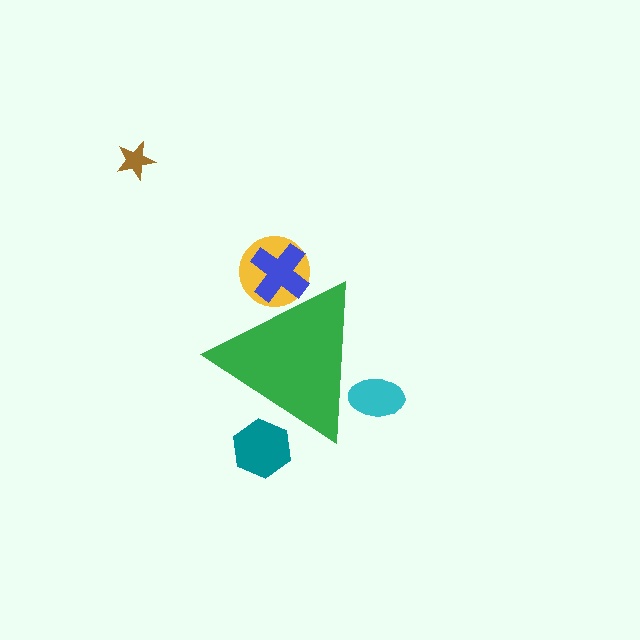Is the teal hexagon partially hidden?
Yes, the teal hexagon is partially hidden behind the green triangle.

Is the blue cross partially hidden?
Yes, the blue cross is partially hidden behind the green triangle.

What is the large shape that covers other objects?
A green triangle.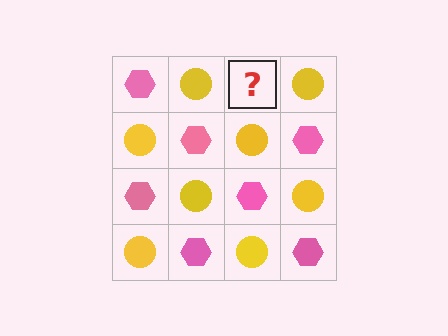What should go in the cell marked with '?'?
The missing cell should contain a pink hexagon.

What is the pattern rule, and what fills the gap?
The rule is that it alternates pink hexagon and yellow circle in a checkerboard pattern. The gap should be filled with a pink hexagon.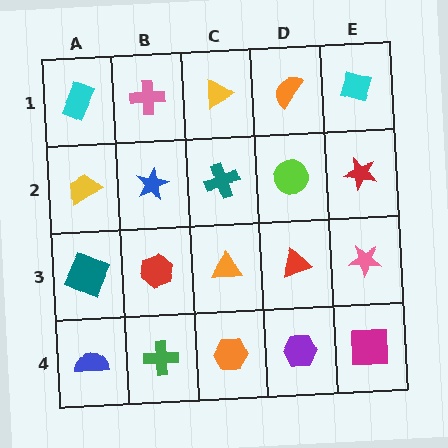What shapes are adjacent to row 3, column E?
A red star (row 2, column E), a magenta square (row 4, column E), a red triangle (row 3, column D).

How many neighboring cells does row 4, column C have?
3.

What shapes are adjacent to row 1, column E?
A red star (row 2, column E), an orange semicircle (row 1, column D).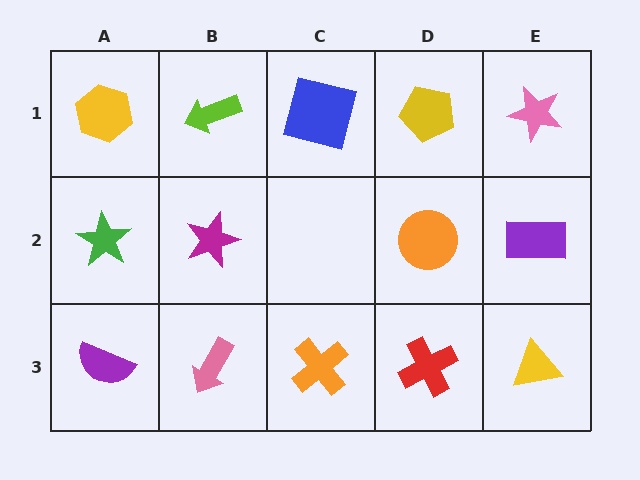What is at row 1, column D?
A yellow pentagon.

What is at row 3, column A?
A purple semicircle.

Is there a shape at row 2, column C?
No, that cell is empty.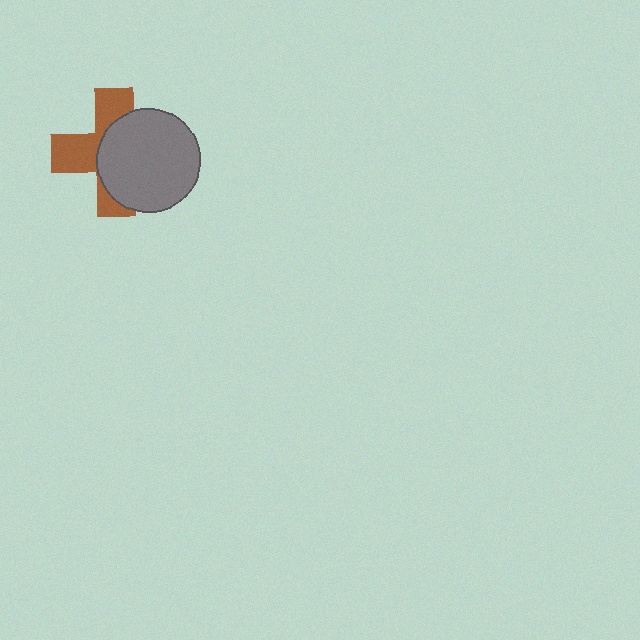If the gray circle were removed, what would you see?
You would see the complete brown cross.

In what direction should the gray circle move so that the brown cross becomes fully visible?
The gray circle should move right. That is the shortest direction to clear the overlap and leave the brown cross fully visible.